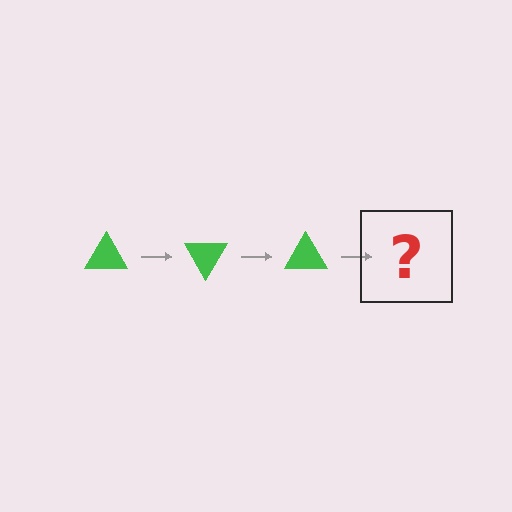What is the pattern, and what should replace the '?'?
The pattern is that the triangle rotates 60 degrees each step. The '?' should be a green triangle rotated 180 degrees.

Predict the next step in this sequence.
The next step is a green triangle rotated 180 degrees.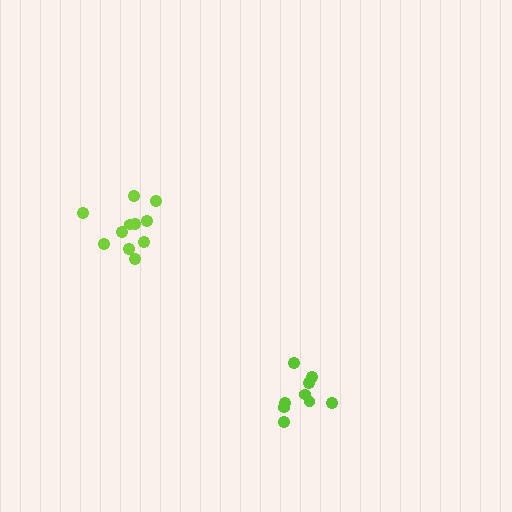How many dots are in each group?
Group 1: 11 dots, Group 2: 9 dots (20 total).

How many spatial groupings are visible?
There are 2 spatial groupings.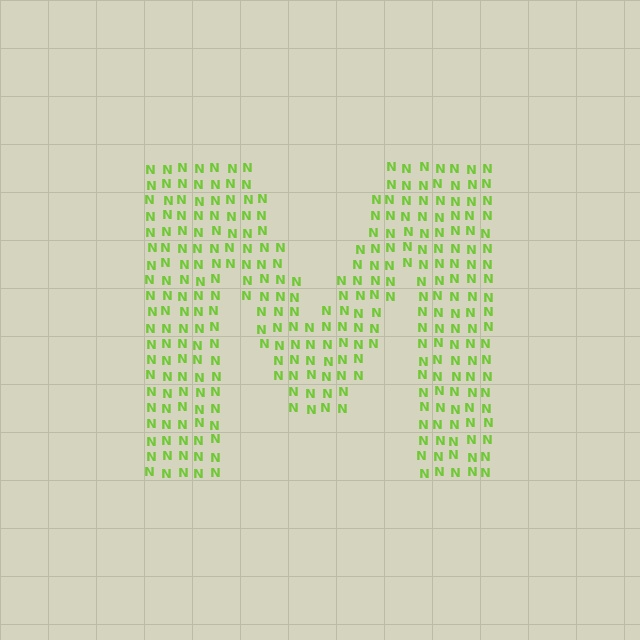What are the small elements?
The small elements are letter N's.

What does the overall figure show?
The overall figure shows the letter M.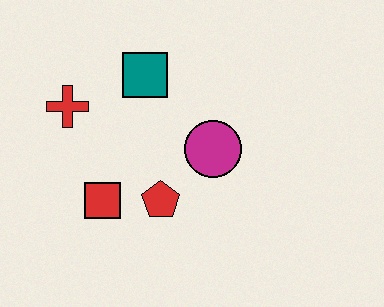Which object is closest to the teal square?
The red cross is closest to the teal square.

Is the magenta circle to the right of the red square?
Yes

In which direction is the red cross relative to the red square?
The red cross is above the red square.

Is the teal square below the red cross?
No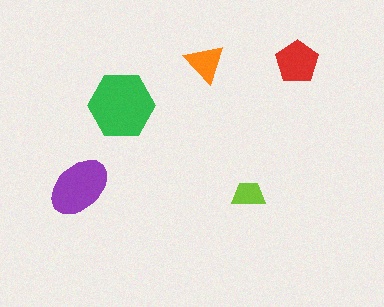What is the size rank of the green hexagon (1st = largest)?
1st.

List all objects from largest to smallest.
The green hexagon, the purple ellipse, the red pentagon, the orange triangle, the lime trapezoid.